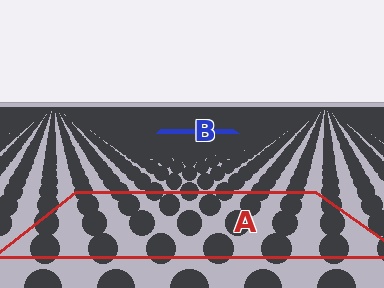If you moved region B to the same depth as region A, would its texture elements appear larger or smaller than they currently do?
They would appear larger. At a closer depth, the same texture elements are projected at a bigger on-screen size.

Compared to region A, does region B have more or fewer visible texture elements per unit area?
Region B has more texture elements per unit area — they are packed more densely because it is farther away.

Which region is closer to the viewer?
Region A is closer. The texture elements there are larger and more spread out.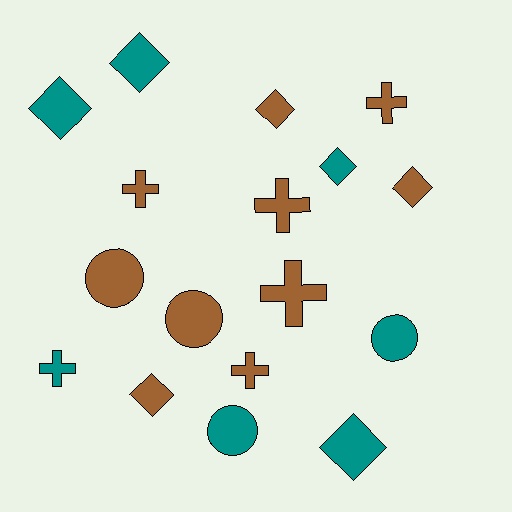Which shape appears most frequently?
Diamond, with 7 objects.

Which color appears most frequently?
Brown, with 10 objects.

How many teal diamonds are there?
There are 4 teal diamonds.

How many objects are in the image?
There are 17 objects.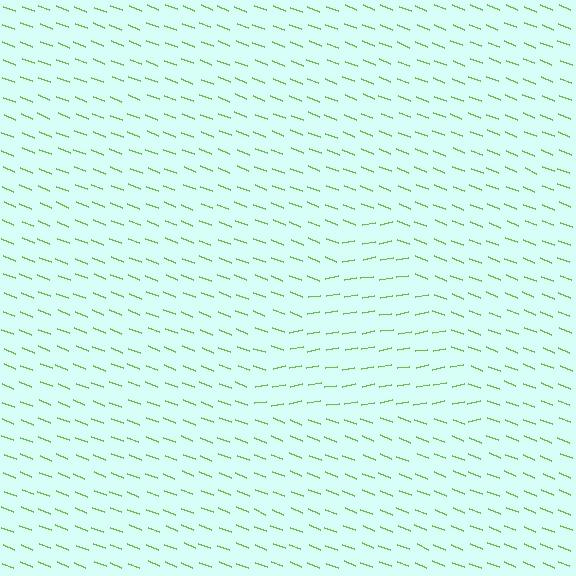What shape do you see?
I see a triangle.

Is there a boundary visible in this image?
Yes, there is a texture boundary formed by a change in line orientation.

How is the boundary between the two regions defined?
The boundary is defined purely by a change in line orientation (approximately 31 degrees difference). All lines are the same color and thickness.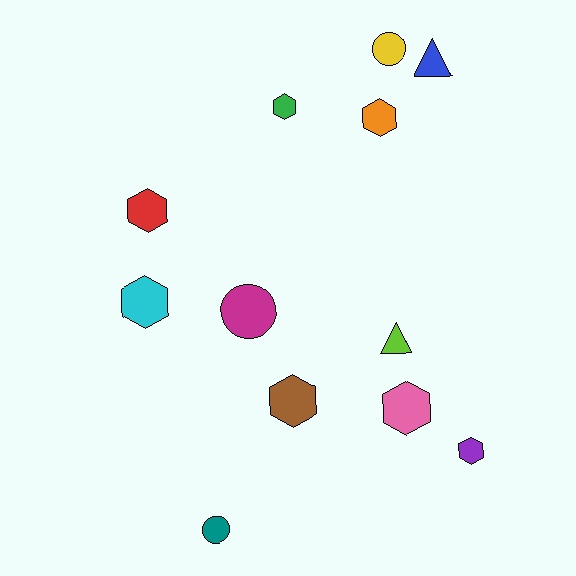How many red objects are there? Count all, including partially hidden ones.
There is 1 red object.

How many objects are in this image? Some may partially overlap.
There are 12 objects.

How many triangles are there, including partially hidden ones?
There are 2 triangles.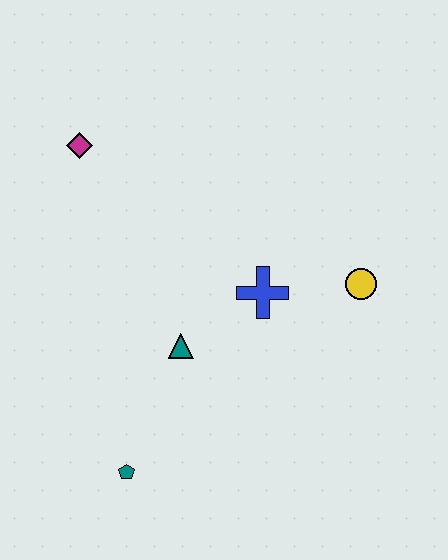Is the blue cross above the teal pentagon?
Yes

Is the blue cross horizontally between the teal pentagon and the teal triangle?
No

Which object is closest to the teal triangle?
The blue cross is closest to the teal triangle.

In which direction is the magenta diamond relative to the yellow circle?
The magenta diamond is to the left of the yellow circle.